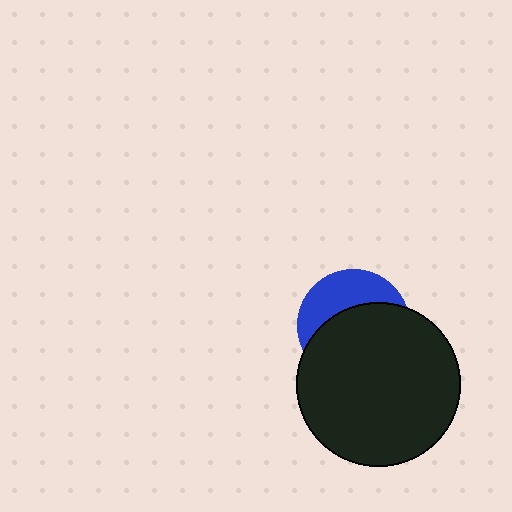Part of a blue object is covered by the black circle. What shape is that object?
It is a circle.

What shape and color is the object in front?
The object in front is a black circle.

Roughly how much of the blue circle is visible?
A small part of it is visible (roughly 37%).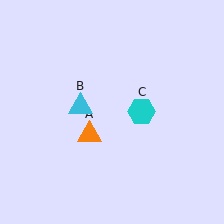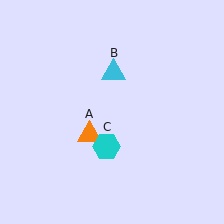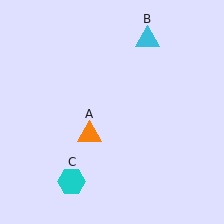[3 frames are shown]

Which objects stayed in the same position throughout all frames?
Orange triangle (object A) remained stationary.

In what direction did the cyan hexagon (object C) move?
The cyan hexagon (object C) moved down and to the left.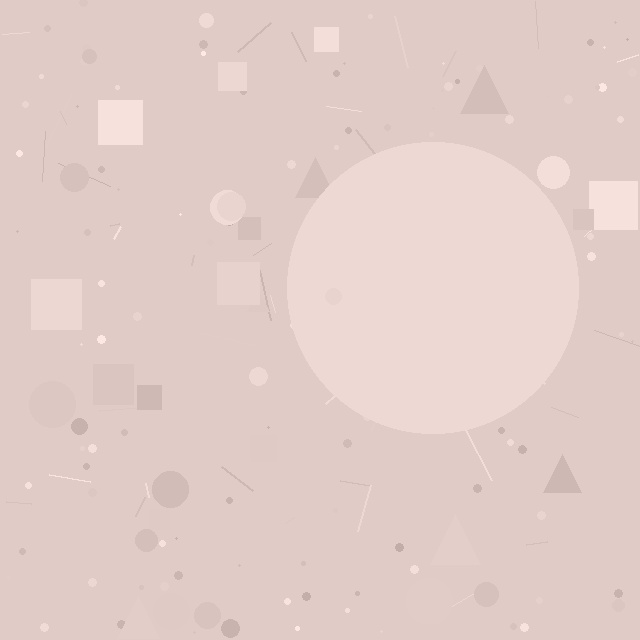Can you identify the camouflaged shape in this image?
The camouflaged shape is a circle.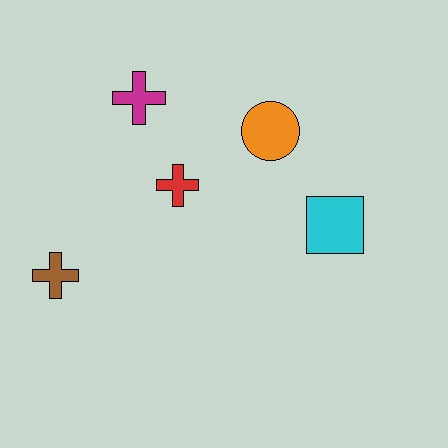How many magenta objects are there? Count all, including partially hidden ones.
There is 1 magenta object.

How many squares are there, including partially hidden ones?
There is 1 square.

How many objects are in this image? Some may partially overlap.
There are 5 objects.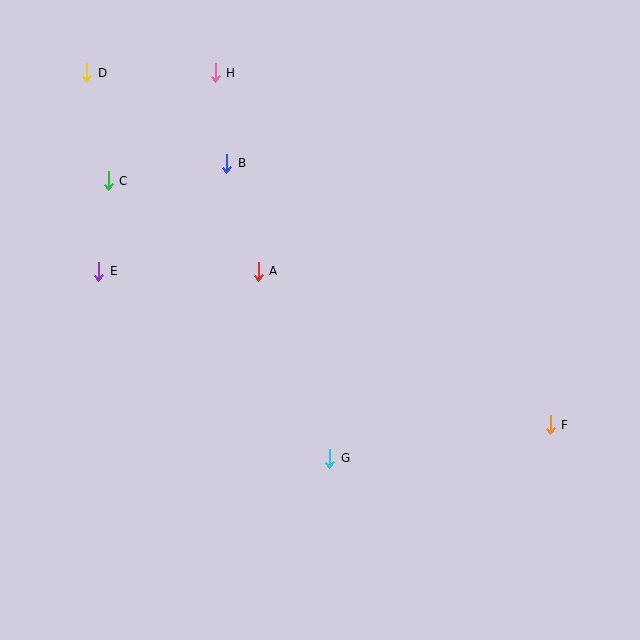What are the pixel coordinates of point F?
Point F is at (550, 425).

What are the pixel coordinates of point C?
Point C is at (108, 181).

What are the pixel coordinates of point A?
Point A is at (258, 271).